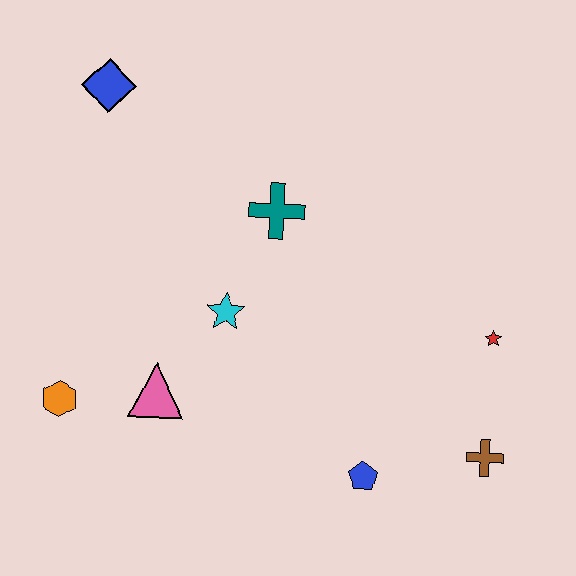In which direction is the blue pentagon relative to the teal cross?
The blue pentagon is below the teal cross.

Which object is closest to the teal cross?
The cyan star is closest to the teal cross.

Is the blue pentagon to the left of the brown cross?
Yes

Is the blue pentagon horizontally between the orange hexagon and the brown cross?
Yes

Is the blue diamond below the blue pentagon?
No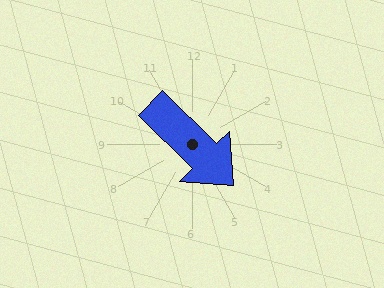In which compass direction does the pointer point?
Southeast.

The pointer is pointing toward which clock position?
Roughly 4 o'clock.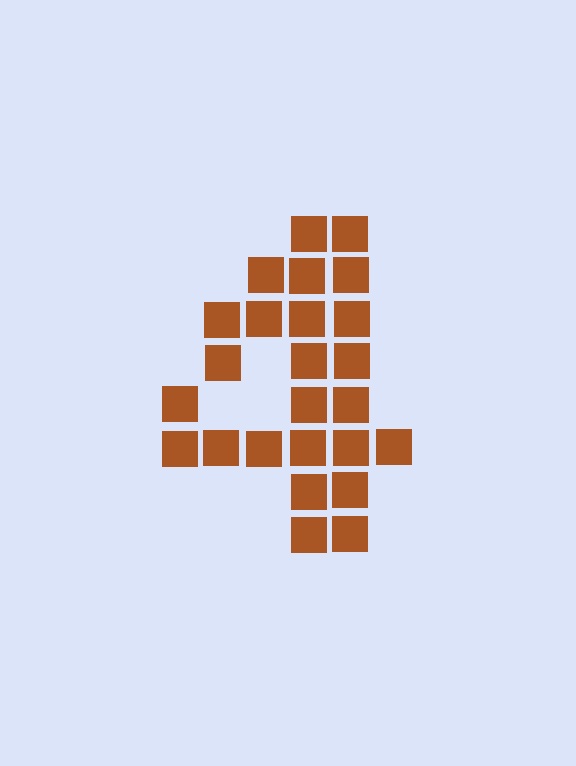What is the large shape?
The large shape is the digit 4.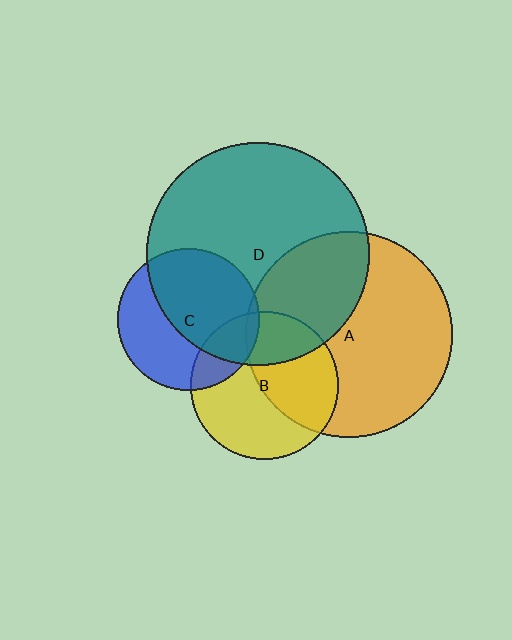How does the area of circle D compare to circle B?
Approximately 2.3 times.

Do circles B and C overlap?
Yes.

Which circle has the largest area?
Circle D (teal).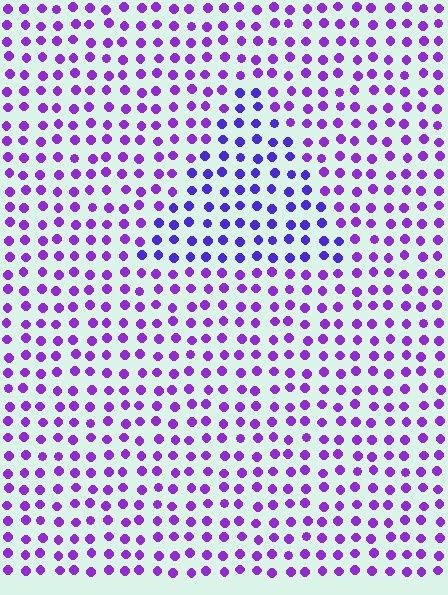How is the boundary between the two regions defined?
The boundary is defined purely by a slight shift in hue (about 26 degrees). Spacing, size, and orientation are identical on both sides.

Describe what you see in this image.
The image is filled with small purple elements in a uniform arrangement. A triangle-shaped region is visible where the elements are tinted to a slightly different hue, forming a subtle color boundary.